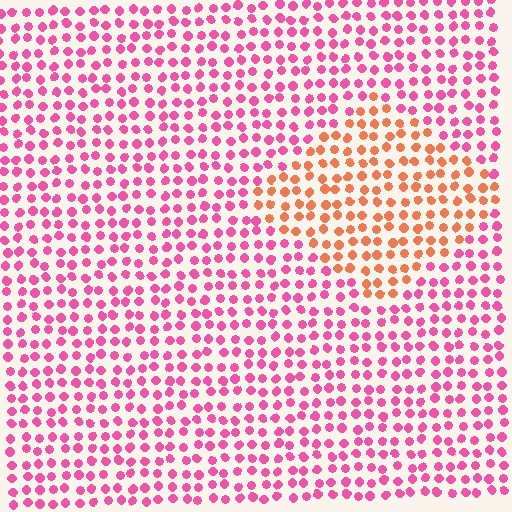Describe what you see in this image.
The image is filled with small pink elements in a uniform arrangement. A diamond-shaped region is visible where the elements are tinted to a slightly different hue, forming a subtle color boundary.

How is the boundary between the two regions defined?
The boundary is defined purely by a slight shift in hue (about 48 degrees). Spacing, size, and orientation are identical on both sides.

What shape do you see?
I see a diamond.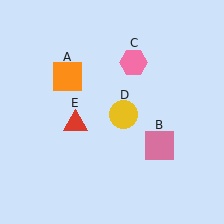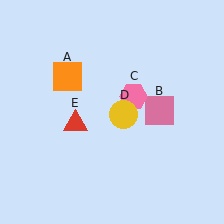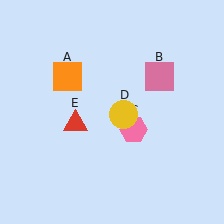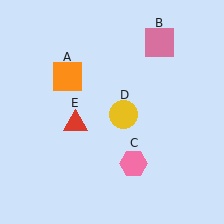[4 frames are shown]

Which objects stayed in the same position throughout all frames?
Orange square (object A) and yellow circle (object D) and red triangle (object E) remained stationary.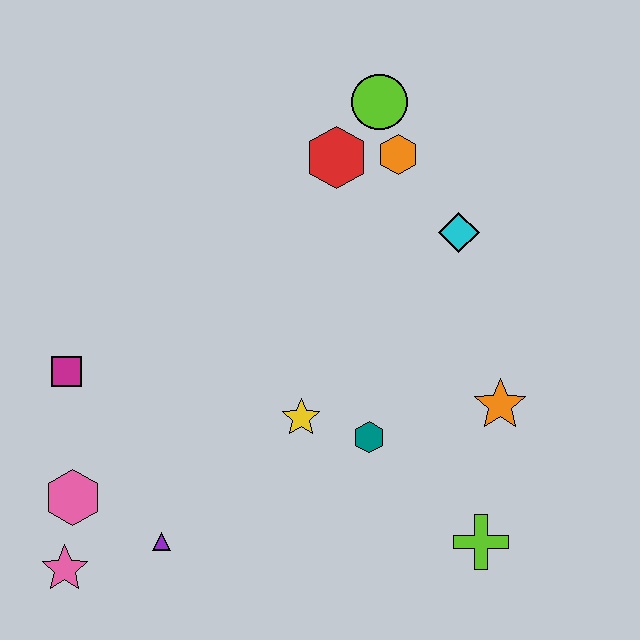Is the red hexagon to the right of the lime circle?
No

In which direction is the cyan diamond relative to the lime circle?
The cyan diamond is below the lime circle.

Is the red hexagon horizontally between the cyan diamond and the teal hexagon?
No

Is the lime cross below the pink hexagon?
Yes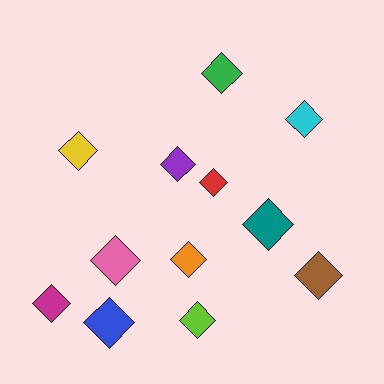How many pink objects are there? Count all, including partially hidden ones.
There is 1 pink object.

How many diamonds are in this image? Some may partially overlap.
There are 12 diamonds.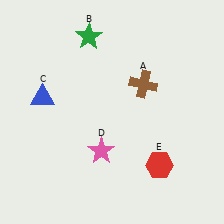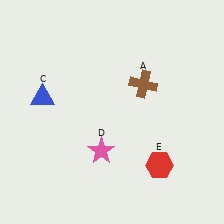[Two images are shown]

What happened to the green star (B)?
The green star (B) was removed in Image 2. It was in the top-left area of Image 1.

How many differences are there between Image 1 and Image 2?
There is 1 difference between the two images.